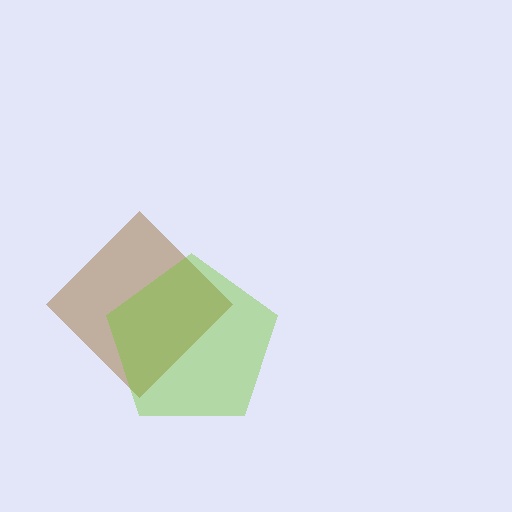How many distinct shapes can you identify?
There are 2 distinct shapes: a brown diamond, a lime pentagon.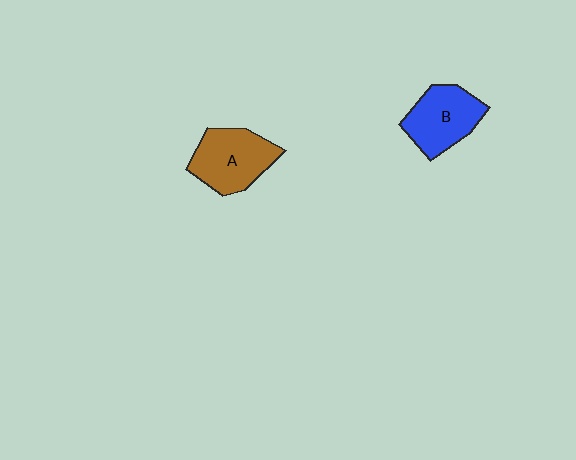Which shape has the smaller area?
Shape B (blue).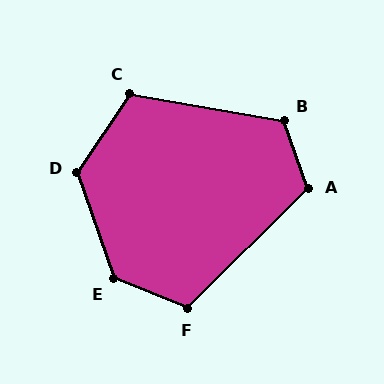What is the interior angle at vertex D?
Approximately 127 degrees (obtuse).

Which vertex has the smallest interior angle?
F, at approximately 113 degrees.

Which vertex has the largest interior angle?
E, at approximately 131 degrees.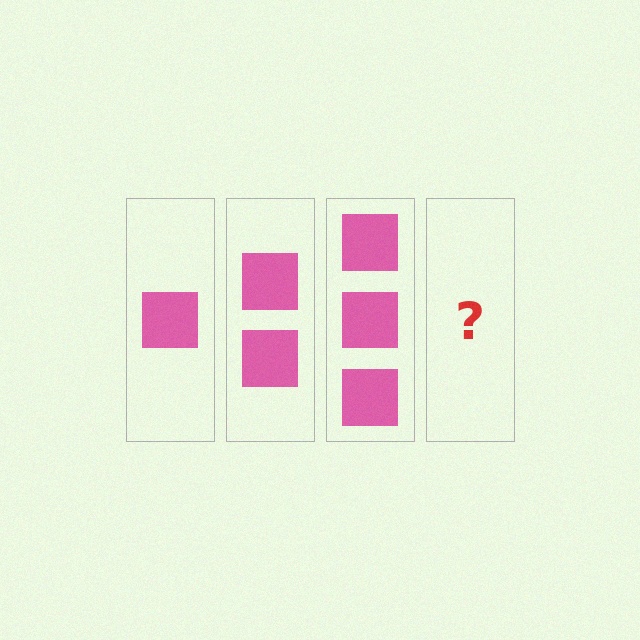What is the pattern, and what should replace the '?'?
The pattern is that each step adds one more square. The '?' should be 4 squares.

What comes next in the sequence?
The next element should be 4 squares.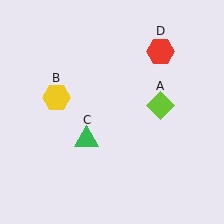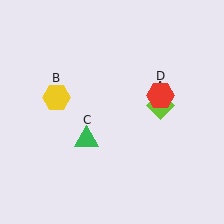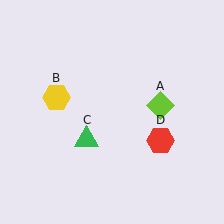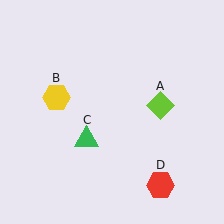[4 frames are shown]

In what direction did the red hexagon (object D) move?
The red hexagon (object D) moved down.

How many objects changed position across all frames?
1 object changed position: red hexagon (object D).